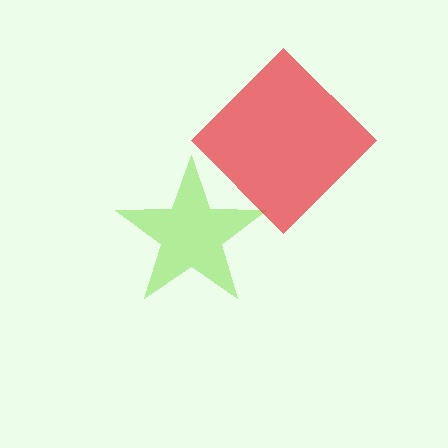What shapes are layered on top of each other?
The layered shapes are: a lime star, a red diamond.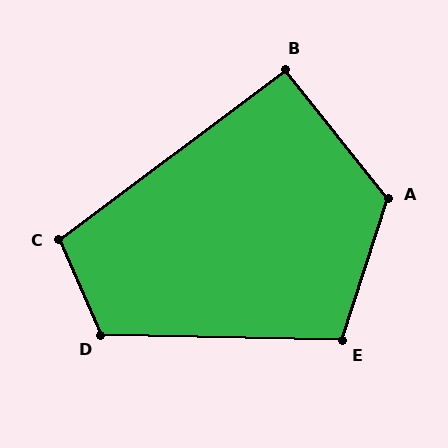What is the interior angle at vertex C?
Approximately 103 degrees (obtuse).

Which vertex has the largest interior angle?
A, at approximately 124 degrees.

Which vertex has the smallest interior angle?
B, at approximately 92 degrees.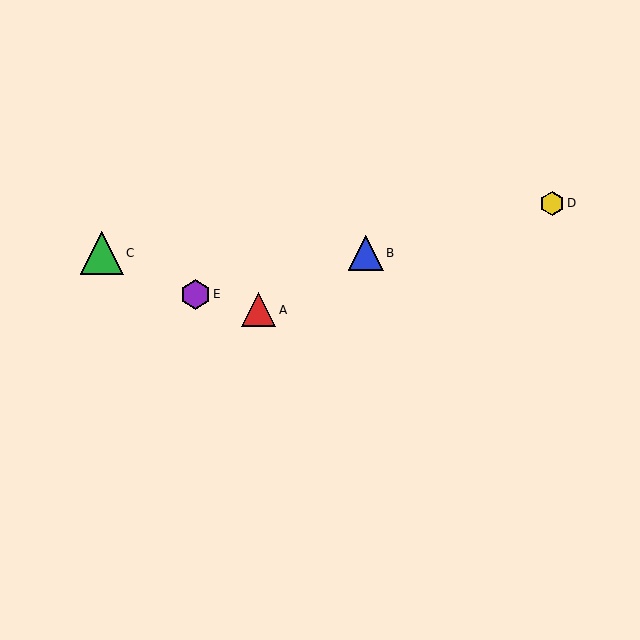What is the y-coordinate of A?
Object A is at y≈310.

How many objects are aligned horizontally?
2 objects (B, C) are aligned horizontally.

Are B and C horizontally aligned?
Yes, both are at y≈253.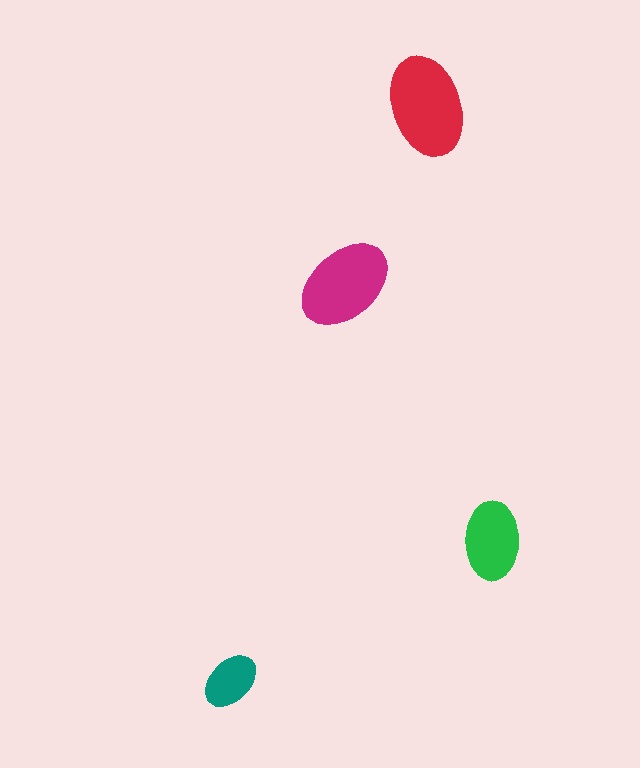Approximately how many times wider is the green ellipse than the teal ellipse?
About 1.5 times wider.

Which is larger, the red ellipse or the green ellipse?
The red one.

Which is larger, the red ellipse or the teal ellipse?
The red one.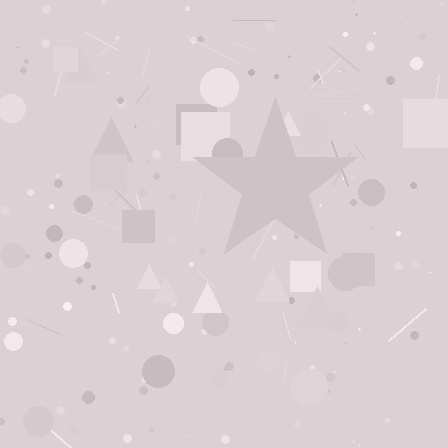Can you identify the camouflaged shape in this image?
The camouflaged shape is a star.